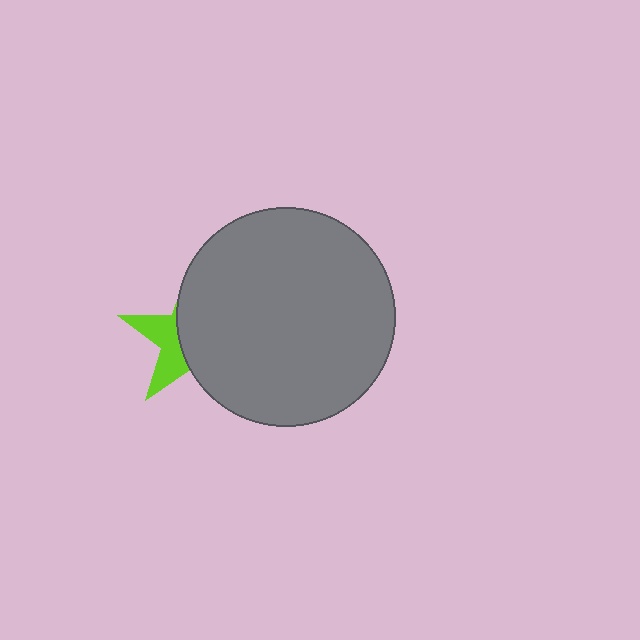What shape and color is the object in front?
The object in front is a gray circle.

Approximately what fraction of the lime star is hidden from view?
Roughly 64% of the lime star is hidden behind the gray circle.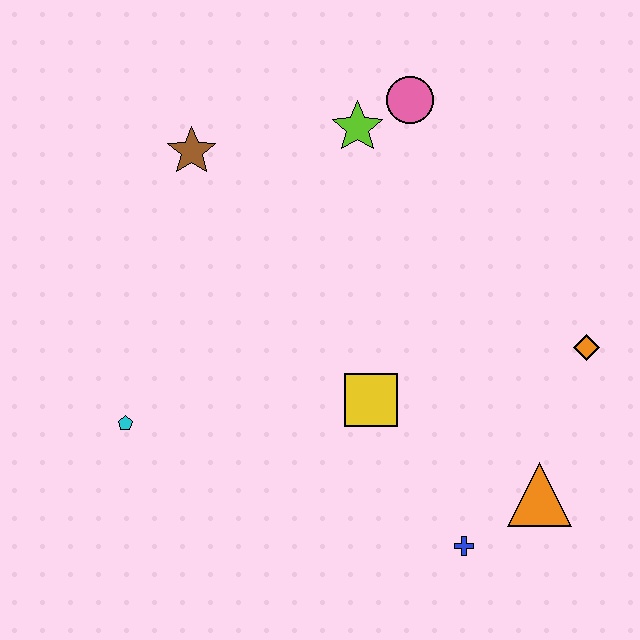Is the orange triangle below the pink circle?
Yes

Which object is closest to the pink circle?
The lime star is closest to the pink circle.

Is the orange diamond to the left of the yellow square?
No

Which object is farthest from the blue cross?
The brown star is farthest from the blue cross.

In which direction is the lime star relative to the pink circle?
The lime star is to the left of the pink circle.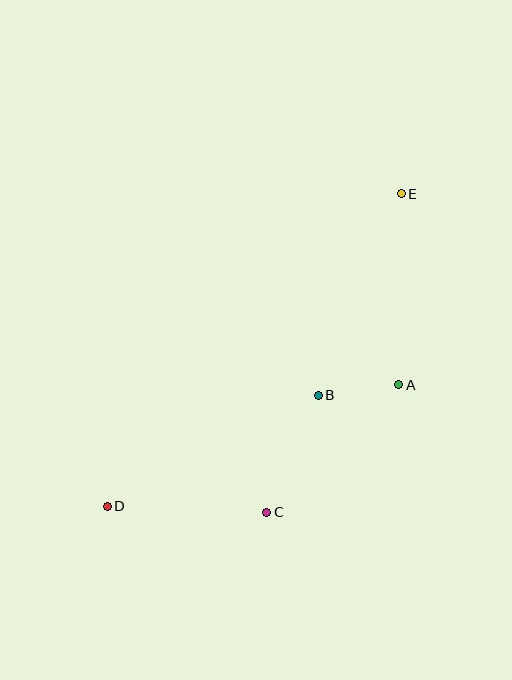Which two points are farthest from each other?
Points D and E are farthest from each other.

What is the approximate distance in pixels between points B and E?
The distance between B and E is approximately 217 pixels.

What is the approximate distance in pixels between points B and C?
The distance between B and C is approximately 128 pixels.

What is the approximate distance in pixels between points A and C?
The distance between A and C is approximately 184 pixels.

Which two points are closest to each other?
Points A and B are closest to each other.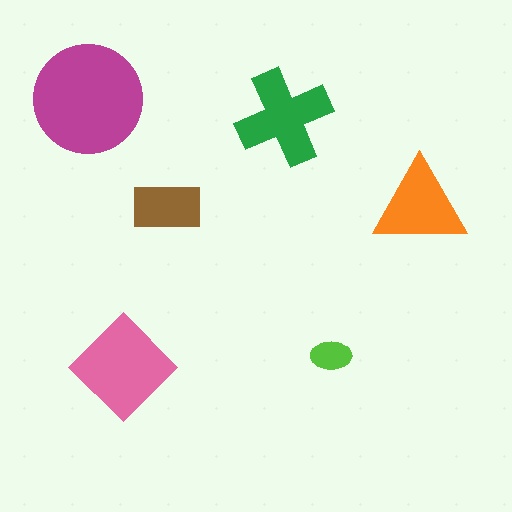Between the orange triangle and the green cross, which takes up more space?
The green cross.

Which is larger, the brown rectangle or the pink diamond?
The pink diamond.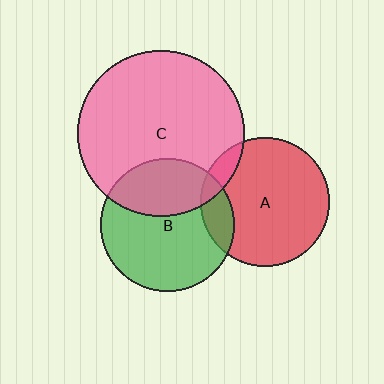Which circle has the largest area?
Circle C (pink).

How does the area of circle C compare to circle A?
Approximately 1.7 times.